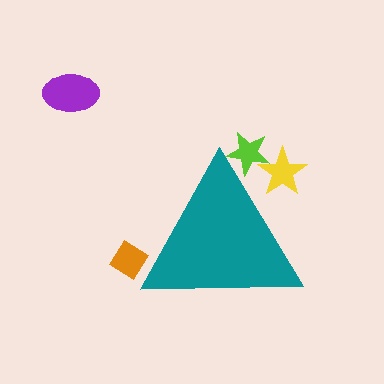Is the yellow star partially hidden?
Yes, the yellow star is partially hidden behind the teal triangle.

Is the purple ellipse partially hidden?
No, the purple ellipse is fully visible.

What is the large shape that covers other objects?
A teal triangle.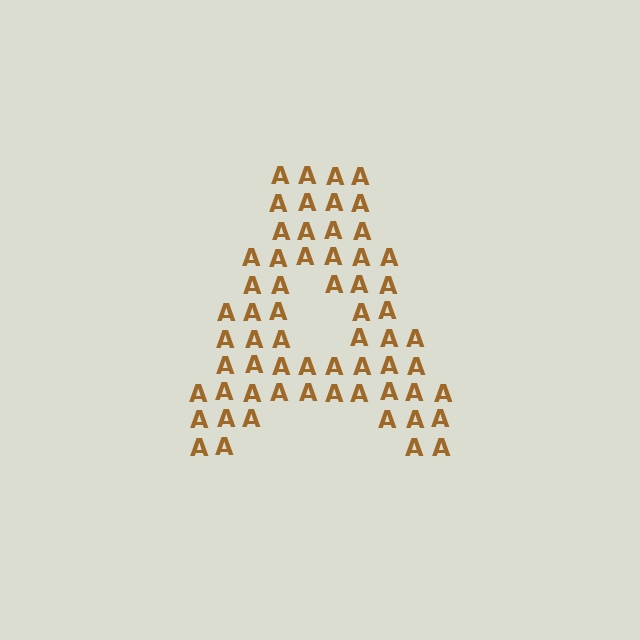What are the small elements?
The small elements are letter A's.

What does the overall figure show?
The overall figure shows the letter A.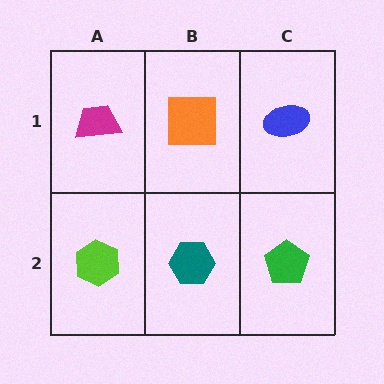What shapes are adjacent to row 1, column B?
A teal hexagon (row 2, column B), a magenta trapezoid (row 1, column A), a blue ellipse (row 1, column C).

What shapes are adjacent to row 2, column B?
An orange square (row 1, column B), a lime hexagon (row 2, column A), a green pentagon (row 2, column C).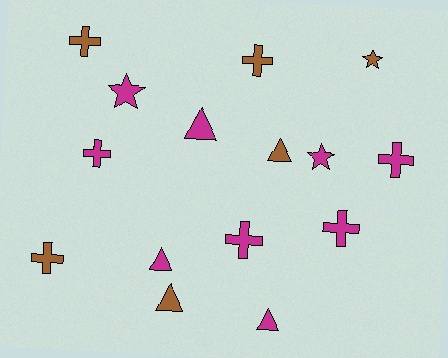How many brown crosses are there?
There are 3 brown crosses.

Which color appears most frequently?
Magenta, with 9 objects.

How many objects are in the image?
There are 15 objects.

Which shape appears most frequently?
Cross, with 7 objects.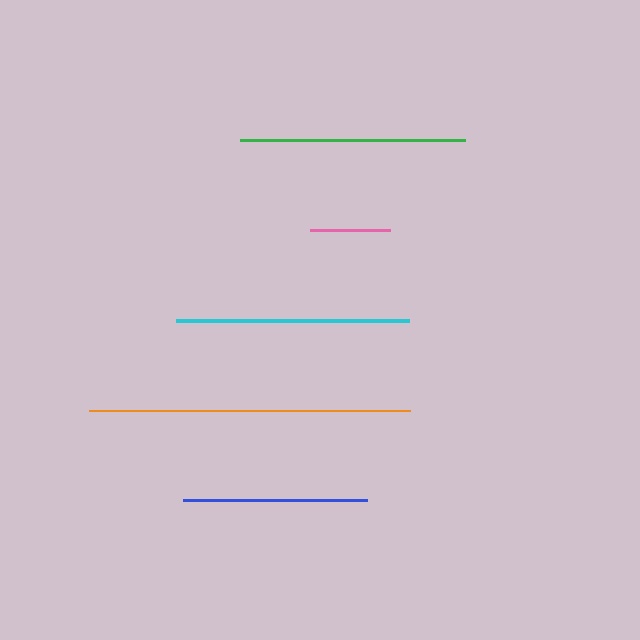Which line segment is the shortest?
The pink line is the shortest at approximately 80 pixels.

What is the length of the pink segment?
The pink segment is approximately 80 pixels long.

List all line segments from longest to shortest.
From longest to shortest: orange, cyan, green, blue, pink.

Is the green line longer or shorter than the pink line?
The green line is longer than the pink line.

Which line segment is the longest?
The orange line is the longest at approximately 321 pixels.